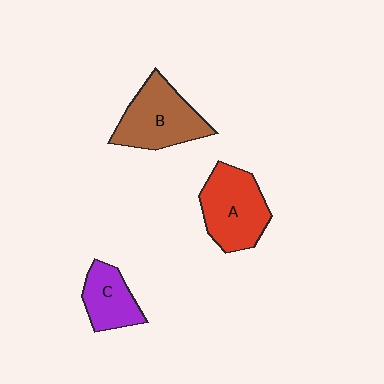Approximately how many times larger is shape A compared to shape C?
Approximately 1.6 times.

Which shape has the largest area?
Shape B (brown).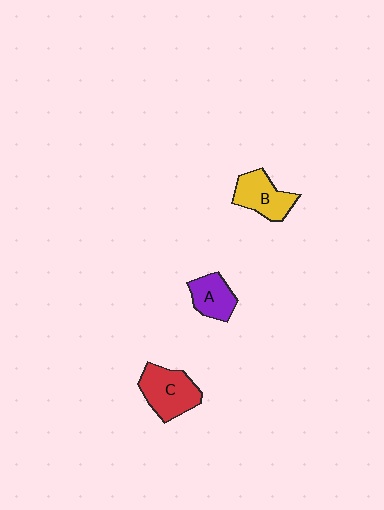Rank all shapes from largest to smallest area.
From largest to smallest: C (red), B (yellow), A (purple).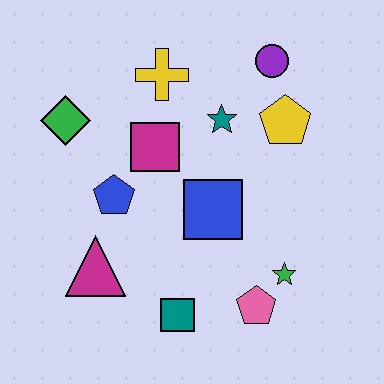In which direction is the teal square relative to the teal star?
The teal square is below the teal star.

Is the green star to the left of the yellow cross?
No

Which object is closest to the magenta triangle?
The blue pentagon is closest to the magenta triangle.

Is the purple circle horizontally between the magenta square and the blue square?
No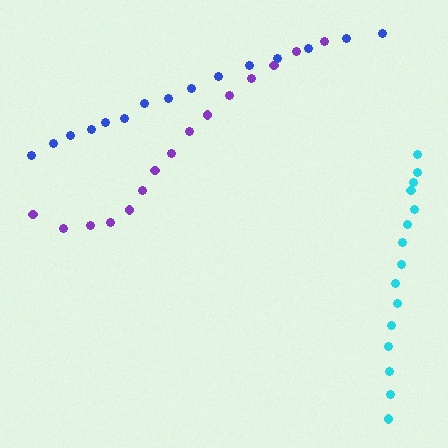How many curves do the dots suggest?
There are 3 distinct paths.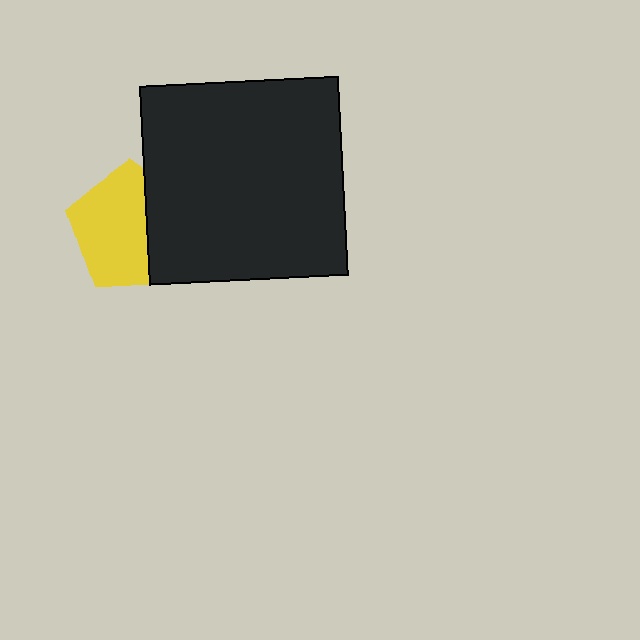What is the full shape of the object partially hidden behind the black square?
The partially hidden object is a yellow pentagon.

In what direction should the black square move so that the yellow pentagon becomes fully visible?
The black square should move right. That is the shortest direction to clear the overlap and leave the yellow pentagon fully visible.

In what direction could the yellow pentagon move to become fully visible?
The yellow pentagon could move left. That would shift it out from behind the black square entirely.